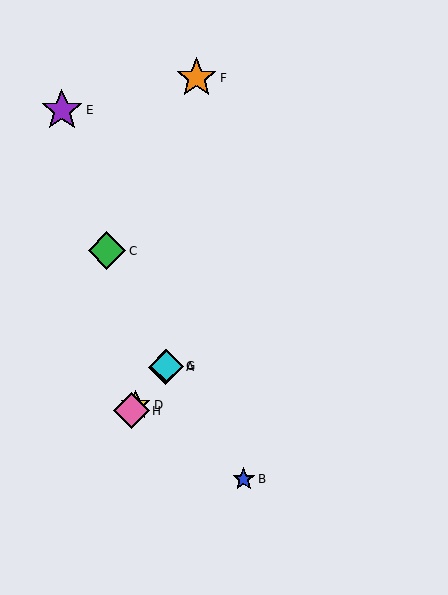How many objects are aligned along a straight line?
4 objects (A, D, G, H) are aligned along a straight line.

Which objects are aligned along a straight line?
Objects A, D, G, H are aligned along a straight line.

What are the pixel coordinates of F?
Object F is at (196, 78).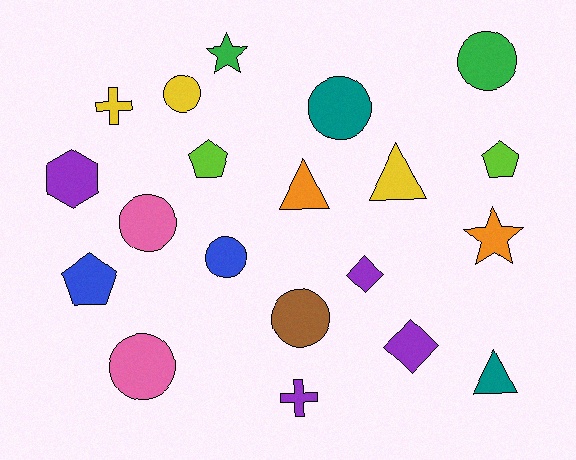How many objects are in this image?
There are 20 objects.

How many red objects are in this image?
There are no red objects.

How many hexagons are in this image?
There is 1 hexagon.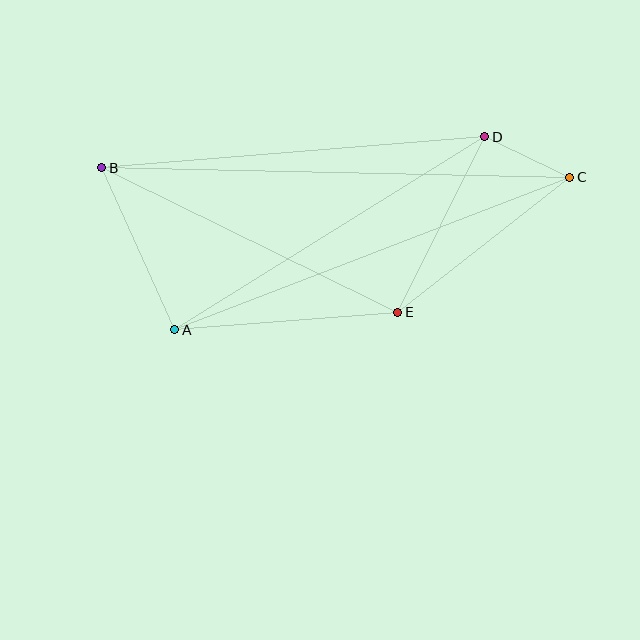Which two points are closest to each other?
Points C and D are closest to each other.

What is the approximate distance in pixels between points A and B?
The distance between A and B is approximately 178 pixels.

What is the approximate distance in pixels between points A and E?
The distance between A and E is approximately 223 pixels.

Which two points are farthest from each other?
Points B and C are farthest from each other.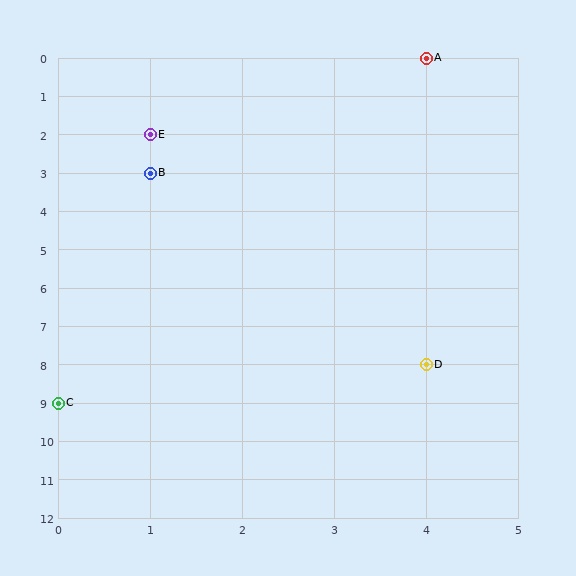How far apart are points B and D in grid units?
Points B and D are 3 columns and 5 rows apart (about 5.8 grid units diagonally).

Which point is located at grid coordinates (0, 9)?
Point C is at (0, 9).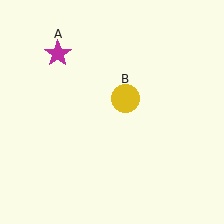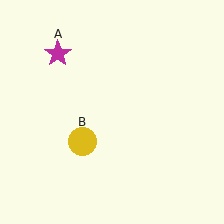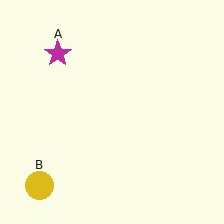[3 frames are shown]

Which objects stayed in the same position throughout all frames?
Magenta star (object A) remained stationary.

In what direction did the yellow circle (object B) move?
The yellow circle (object B) moved down and to the left.